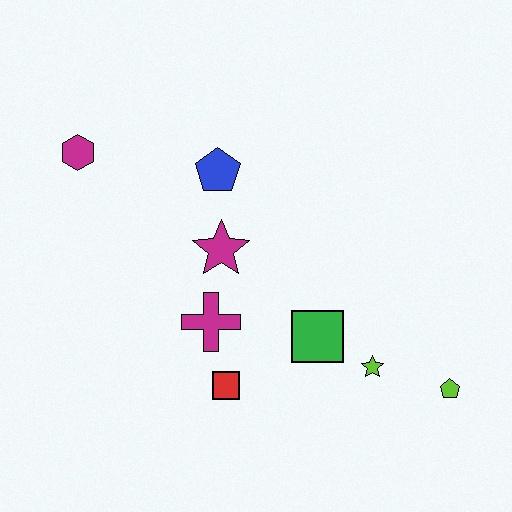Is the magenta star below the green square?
No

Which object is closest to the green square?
The lime star is closest to the green square.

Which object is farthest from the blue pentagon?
The lime pentagon is farthest from the blue pentagon.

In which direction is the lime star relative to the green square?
The lime star is to the right of the green square.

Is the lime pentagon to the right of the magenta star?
Yes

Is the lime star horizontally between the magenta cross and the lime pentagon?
Yes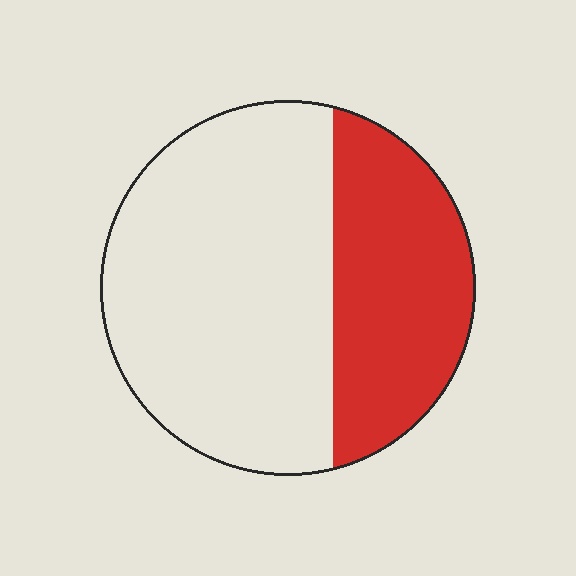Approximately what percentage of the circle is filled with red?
Approximately 35%.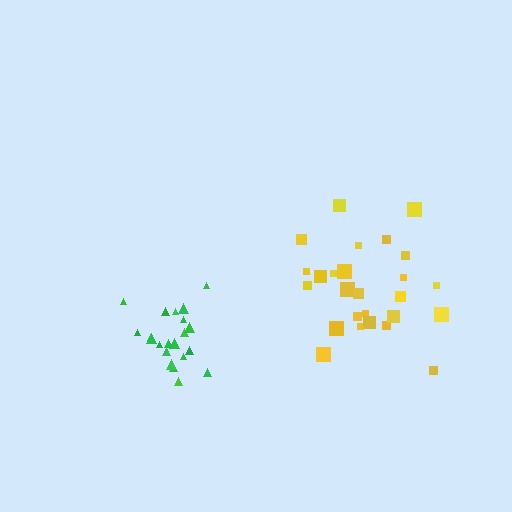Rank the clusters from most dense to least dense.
green, yellow.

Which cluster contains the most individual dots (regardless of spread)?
Yellow (26).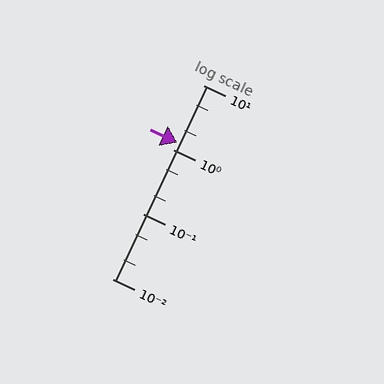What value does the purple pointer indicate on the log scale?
The pointer indicates approximately 1.3.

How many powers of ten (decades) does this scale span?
The scale spans 3 decades, from 0.01 to 10.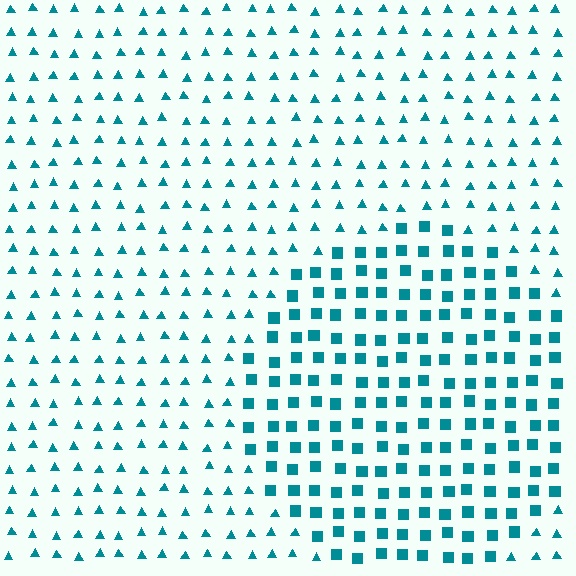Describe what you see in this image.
The image is filled with small teal elements arranged in a uniform grid. A circle-shaped region contains squares, while the surrounding area contains triangles. The boundary is defined purely by the change in element shape.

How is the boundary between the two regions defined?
The boundary is defined by a change in element shape: squares inside vs. triangles outside. All elements share the same color and spacing.